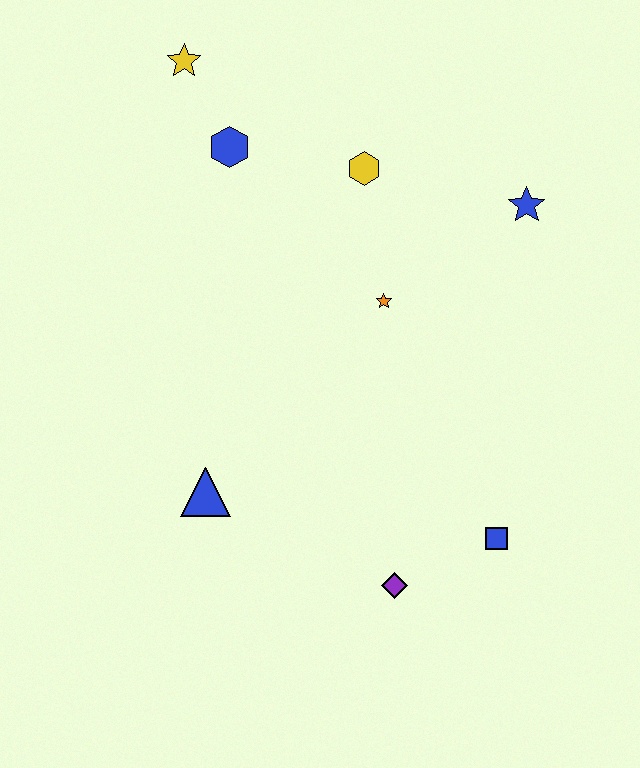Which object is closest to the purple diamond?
The blue square is closest to the purple diamond.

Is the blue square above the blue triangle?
No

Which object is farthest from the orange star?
The yellow star is farthest from the orange star.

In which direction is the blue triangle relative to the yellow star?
The blue triangle is below the yellow star.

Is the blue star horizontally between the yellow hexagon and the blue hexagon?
No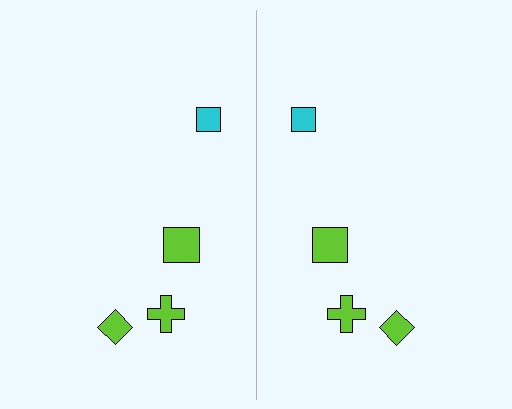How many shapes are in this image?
There are 8 shapes in this image.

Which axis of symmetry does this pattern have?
The pattern has a vertical axis of symmetry running through the center of the image.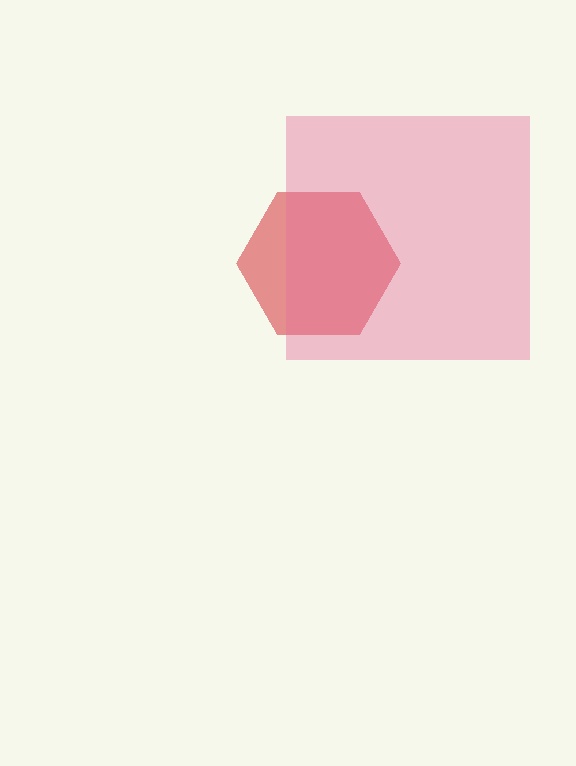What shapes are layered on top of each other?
The layered shapes are: a red hexagon, a pink square.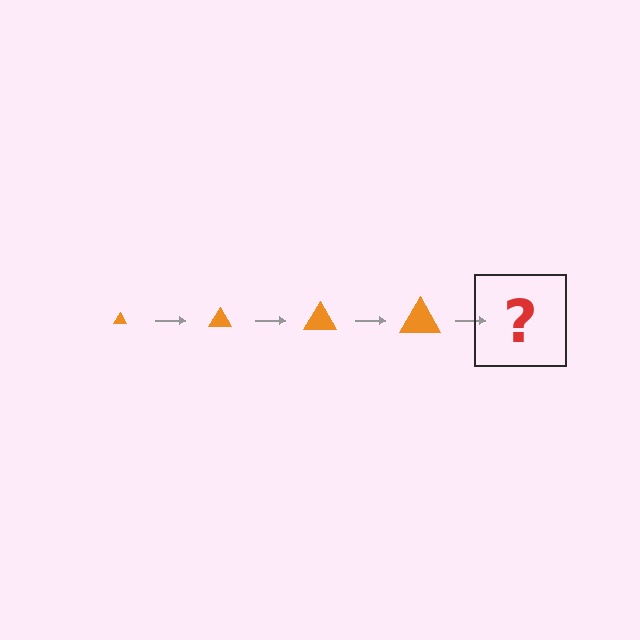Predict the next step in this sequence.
The next step is an orange triangle, larger than the previous one.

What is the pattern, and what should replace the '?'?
The pattern is that the triangle gets progressively larger each step. The '?' should be an orange triangle, larger than the previous one.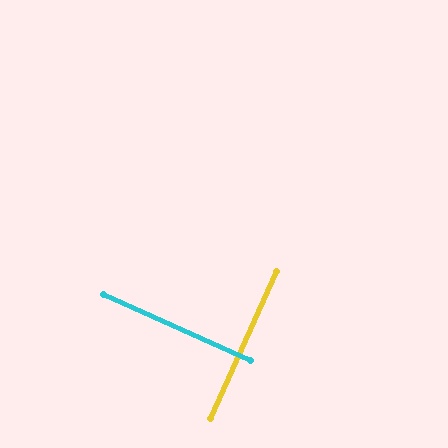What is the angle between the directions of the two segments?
Approximately 90 degrees.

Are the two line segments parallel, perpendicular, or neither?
Perpendicular — they meet at approximately 90°.